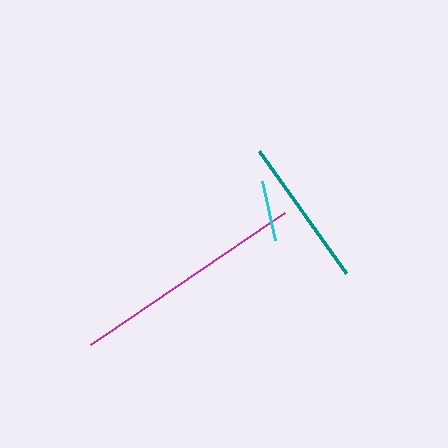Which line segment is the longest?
The magenta line is the longest at approximately 234 pixels.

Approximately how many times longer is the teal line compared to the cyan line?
The teal line is approximately 2.5 times the length of the cyan line.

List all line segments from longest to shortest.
From longest to shortest: magenta, teal, cyan.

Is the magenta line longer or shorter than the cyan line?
The magenta line is longer than the cyan line.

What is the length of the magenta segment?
The magenta segment is approximately 234 pixels long.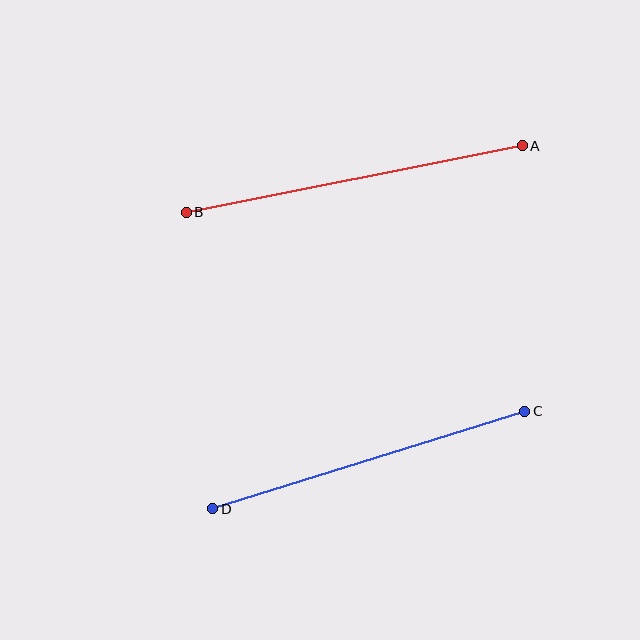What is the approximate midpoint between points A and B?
The midpoint is at approximately (354, 179) pixels.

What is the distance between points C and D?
The distance is approximately 327 pixels.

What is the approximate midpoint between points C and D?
The midpoint is at approximately (369, 460) pixels.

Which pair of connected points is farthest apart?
Points A and B are farthest apart.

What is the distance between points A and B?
The distance is approximately 342 pixels.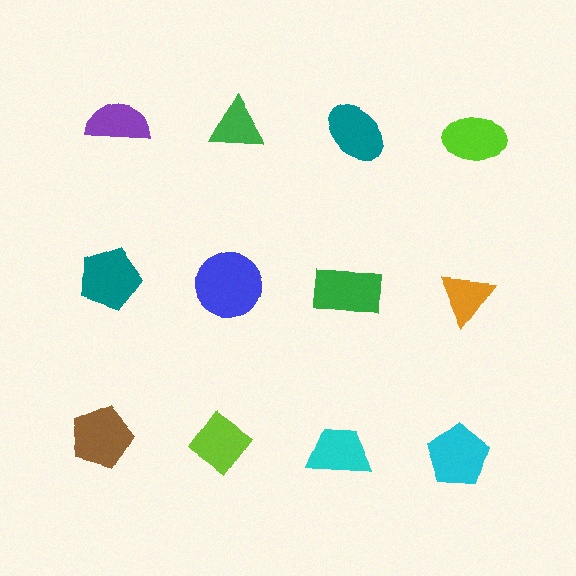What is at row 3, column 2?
A lime diamond.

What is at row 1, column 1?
A purple semicircle.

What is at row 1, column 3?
A teal ellipse.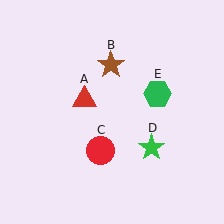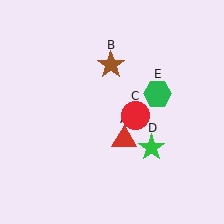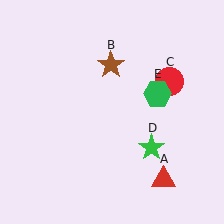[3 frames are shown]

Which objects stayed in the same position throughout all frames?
Brown star (object B) and green star (object D) and green hexagon (object E) remained stationary.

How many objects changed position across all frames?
2 objects changed position: red triangle (object A), red circle (object C).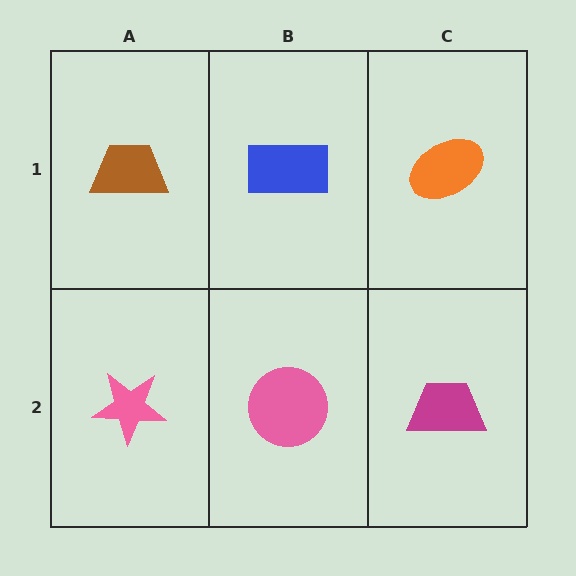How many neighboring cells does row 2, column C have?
2.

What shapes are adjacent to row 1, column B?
A pink circle (row 2, column B), a brown trapezoid (row 1, column A), an orange ellipse (row 1, column C).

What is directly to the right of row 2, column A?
A pink circle.